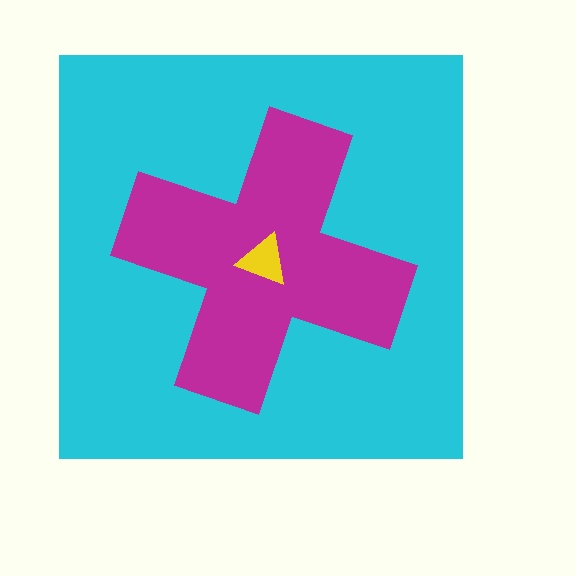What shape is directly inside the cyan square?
The magenta cross.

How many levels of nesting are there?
3.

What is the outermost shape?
The cyan square.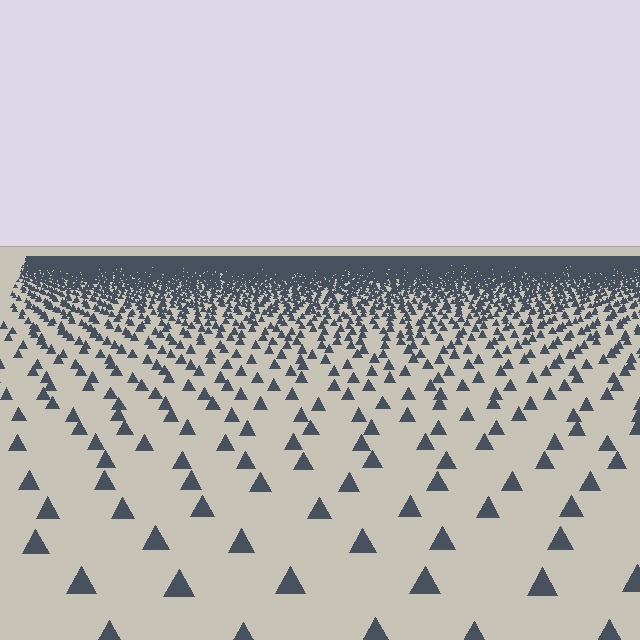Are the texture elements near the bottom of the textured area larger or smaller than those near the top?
Larger. Near the bottom, elements are closer to the viewer and appear at a bigger on-screen size.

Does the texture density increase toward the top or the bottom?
Density increases toward the top.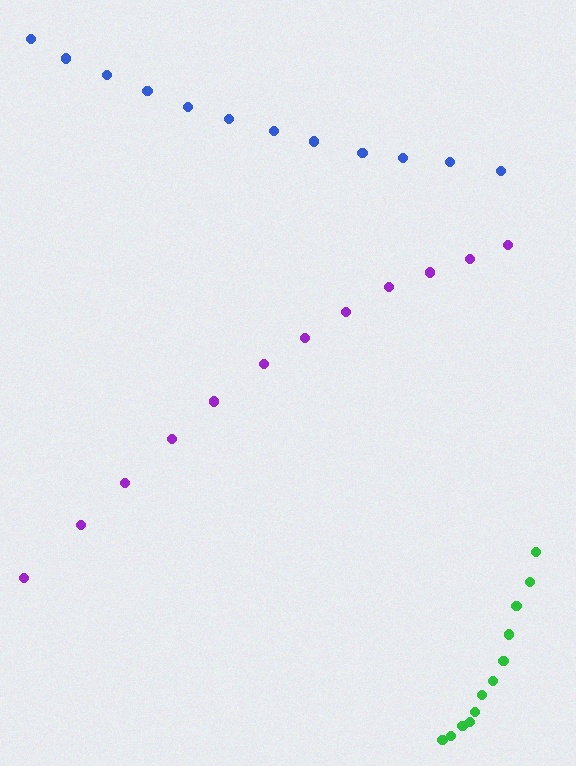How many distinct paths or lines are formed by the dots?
There are 3 distinct paths.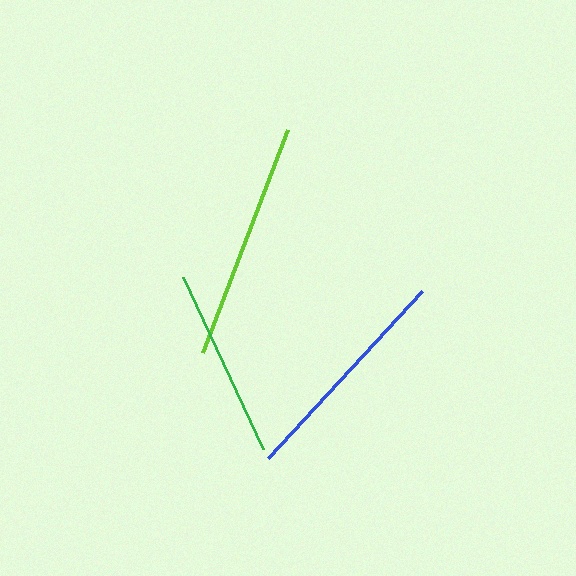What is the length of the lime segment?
The lime segment is approximately 238 pixels long.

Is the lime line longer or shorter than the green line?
The lime line is longer than the green line.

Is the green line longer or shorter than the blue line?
The blue line is longer than the green line.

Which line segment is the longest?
The lime line is the longest at approximately 238 pixels.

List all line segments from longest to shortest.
From longest to shortest: lime, blue, green.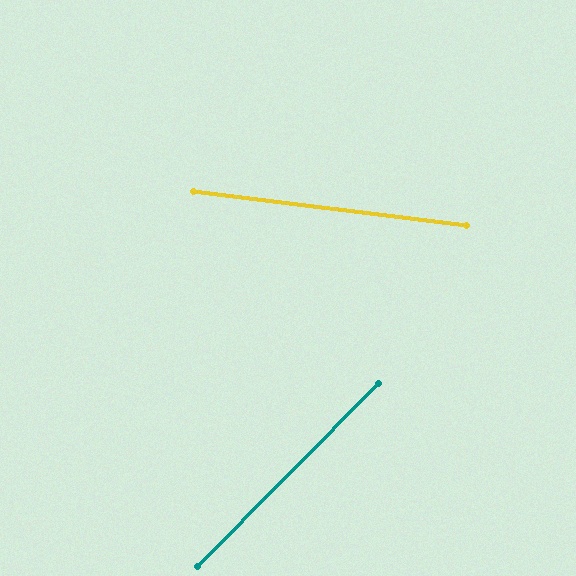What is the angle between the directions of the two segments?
Approximately 52 degrees.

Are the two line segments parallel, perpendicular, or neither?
Neither parallel nor perpendicular — they differ by about 52°.